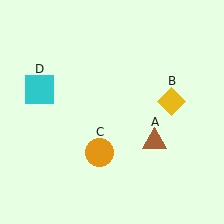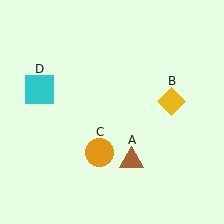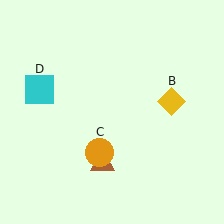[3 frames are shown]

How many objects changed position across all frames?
1 object changed position: brown triangle (object A).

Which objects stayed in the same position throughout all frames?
Yellow diamond (object B) and orange circle (object C) and cyan square (object D) remained stationary.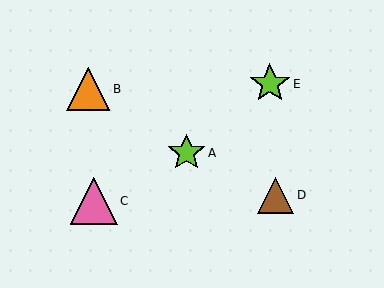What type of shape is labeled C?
Shape C is a pink triangle.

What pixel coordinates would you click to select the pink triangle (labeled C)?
Click at (94, 201) to select the pink triangle C.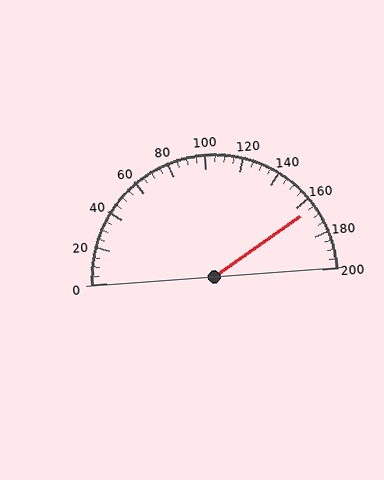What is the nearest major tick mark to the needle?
The nearest major tick mark is 160.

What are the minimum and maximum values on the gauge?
The gauge ranges from 0 to 200.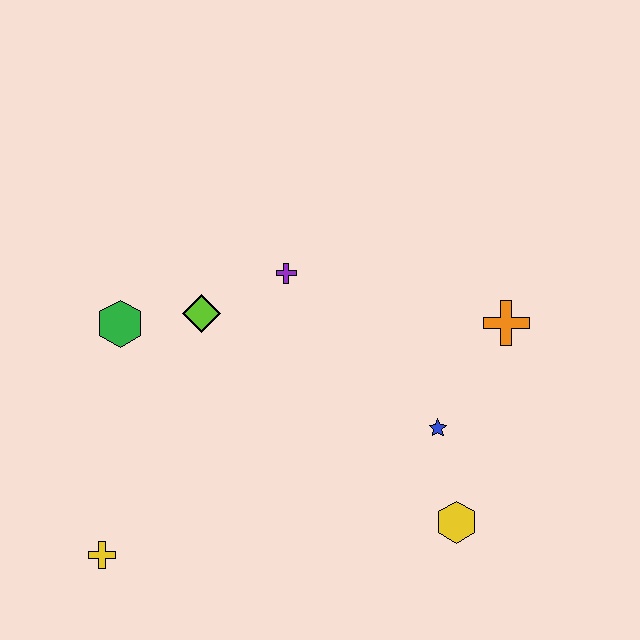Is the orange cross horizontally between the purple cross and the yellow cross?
No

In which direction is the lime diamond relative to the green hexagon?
The lime diamond is to the right of the green hexagon.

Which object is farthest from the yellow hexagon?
The green hexagon is farthest from the yellow hexagon.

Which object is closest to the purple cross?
The lime diamond is closest to the purple cross.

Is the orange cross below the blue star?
No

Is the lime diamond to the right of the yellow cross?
Yes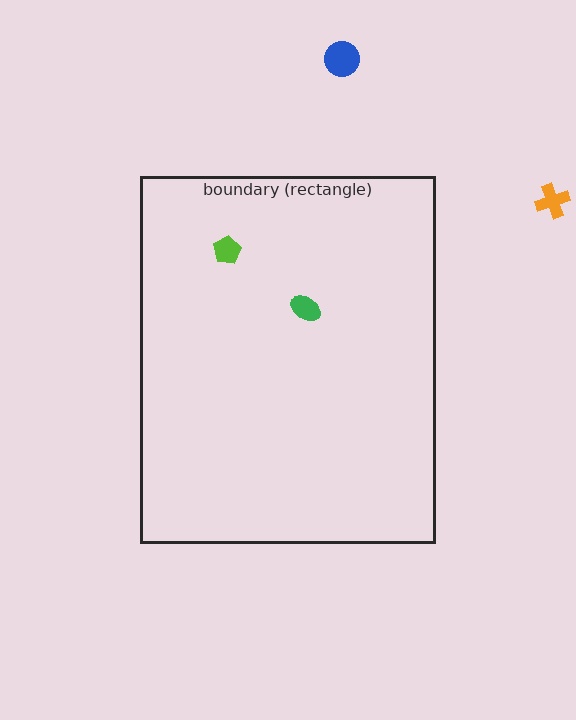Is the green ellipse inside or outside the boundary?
Inside.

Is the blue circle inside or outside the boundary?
Outside.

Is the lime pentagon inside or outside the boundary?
Inside.